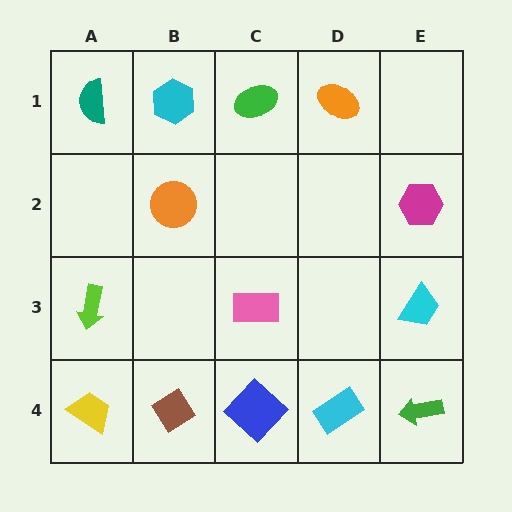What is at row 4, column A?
A yellow trapezoid.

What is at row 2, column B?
An orange circle.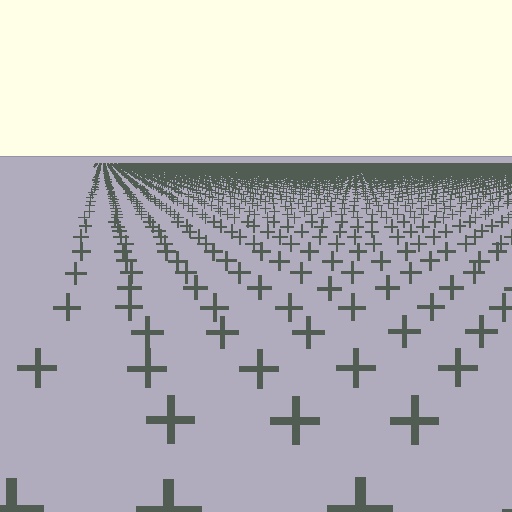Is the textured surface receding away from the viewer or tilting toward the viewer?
The surface is receding away from the viewer. Texture elements get smaller and denser toward the top.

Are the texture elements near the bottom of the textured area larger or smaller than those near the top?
Larger. Near the bottom, elements are closer to the viewer and appear at a bigger on-screen size.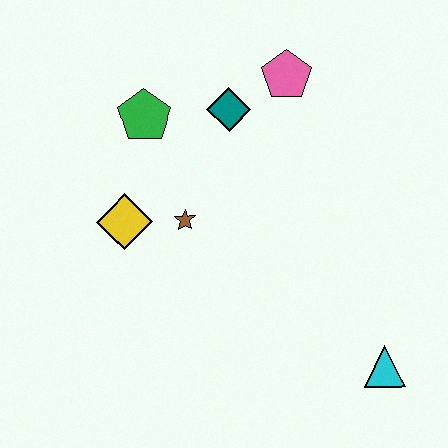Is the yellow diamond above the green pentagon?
No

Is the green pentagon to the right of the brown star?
No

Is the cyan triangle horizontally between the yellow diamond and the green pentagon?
No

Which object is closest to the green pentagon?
The teal diamond is closest to the green pentagon.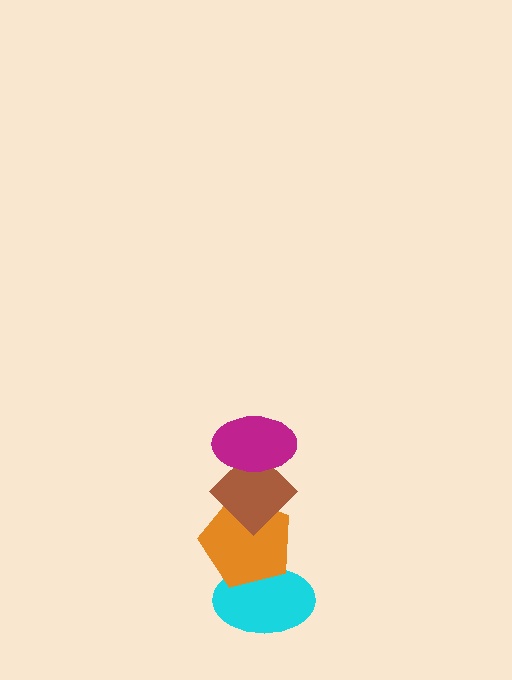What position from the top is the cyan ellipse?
The cyan ellipse is 4th from the top.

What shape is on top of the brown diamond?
The magenta ellipse is on top of the brown diamond.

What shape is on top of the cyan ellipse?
The orange pentagon is on top of the cyan ellipse.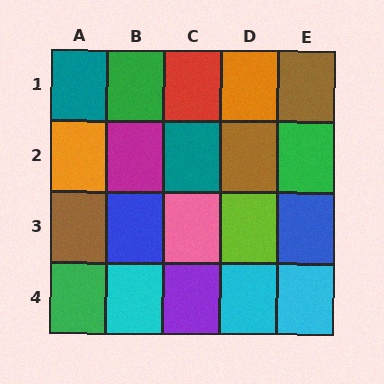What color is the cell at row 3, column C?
Pink.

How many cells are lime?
1 cell is lime.